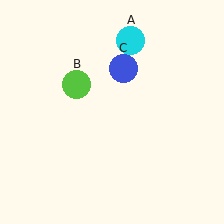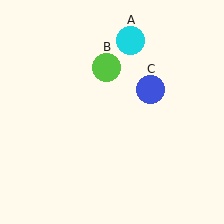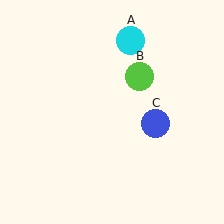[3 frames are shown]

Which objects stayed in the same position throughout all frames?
Cyan circle (object A) remained stationary.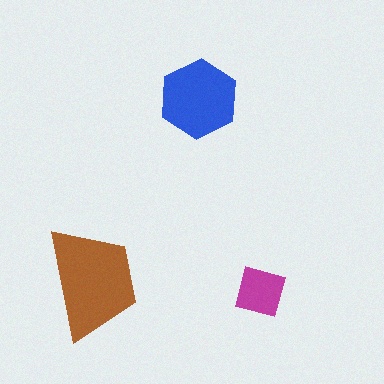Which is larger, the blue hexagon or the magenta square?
The blue hexagon.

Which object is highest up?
The blue hexagon is topmost.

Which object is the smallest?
The magenta square.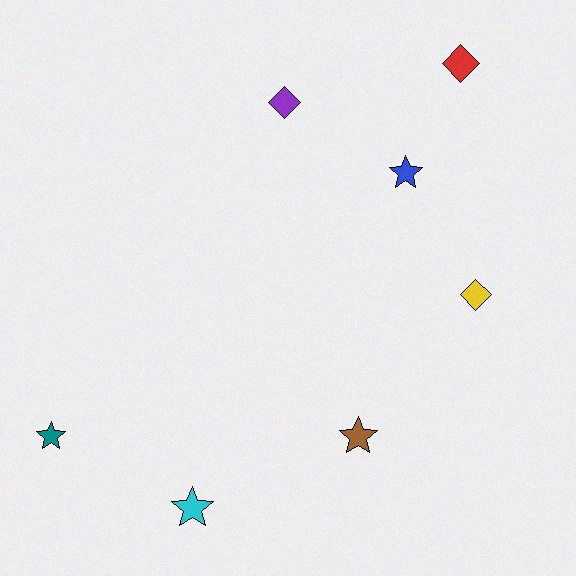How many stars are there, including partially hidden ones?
There are 4 stars.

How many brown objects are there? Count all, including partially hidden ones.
There is 1 brown object.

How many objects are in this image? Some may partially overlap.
There are 7 objects.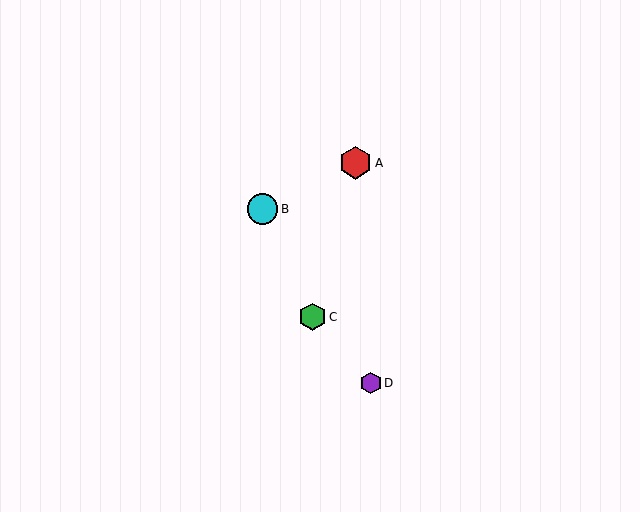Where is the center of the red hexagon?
The center of the red hexagon is at (356, 163).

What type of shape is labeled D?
Shape D is a purple hexagon.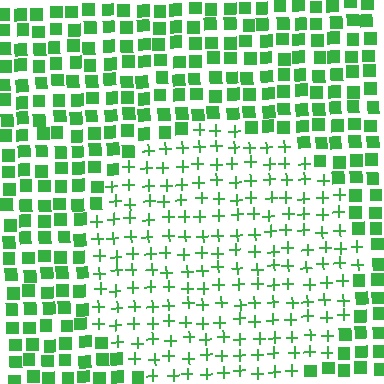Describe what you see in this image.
The image is filled with small green elements arranged in a uniform grid. A circle-shaped region contains plus signs, while the surrounding area contains squares. The boundary is defined purely by the change in element shape.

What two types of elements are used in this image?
The image uses plus signs inside the circle region and squares outside it.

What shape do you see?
I see a circle.